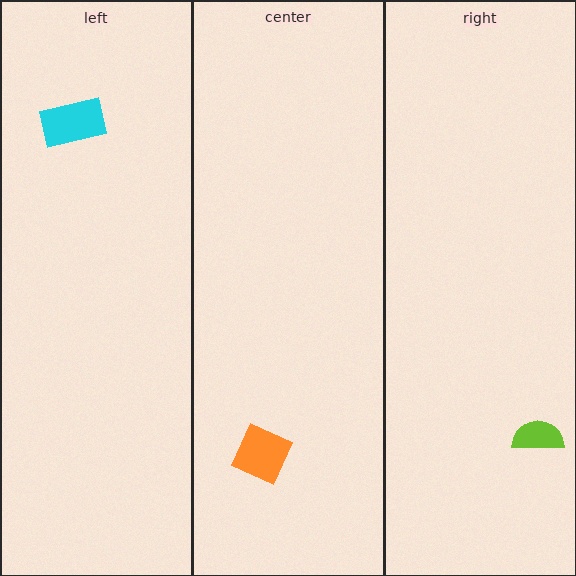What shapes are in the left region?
The cyan rectangle.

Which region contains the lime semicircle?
The right region.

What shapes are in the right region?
The lime semicircle.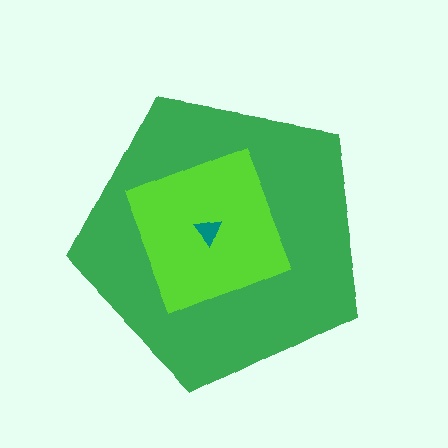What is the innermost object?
The teal triangle.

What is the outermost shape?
The green pentagon.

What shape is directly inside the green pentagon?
The lime square.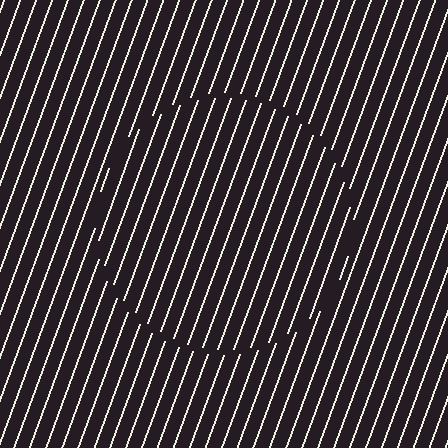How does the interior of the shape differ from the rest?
The interior of the shape contains the same grating, shifted by half a period — the contour is defined by the phase discontinuity where line-ends from the inner and outer gratings abut.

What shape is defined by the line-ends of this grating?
An illusory circle. The interior of the shape contains the same grating, shifted by half a period — the contour is defined by the phase discontinuity where line-ends from the inner and outer gratings abut.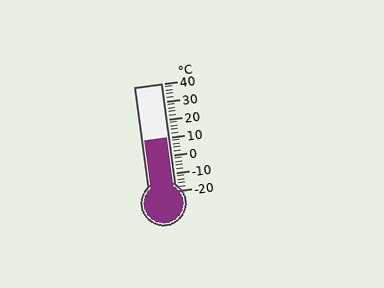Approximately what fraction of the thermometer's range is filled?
The thermometer is filled to approximately 50% of its range.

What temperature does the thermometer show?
The thermometer shows approximately 10°C.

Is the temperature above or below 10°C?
The temperature is at 10°C.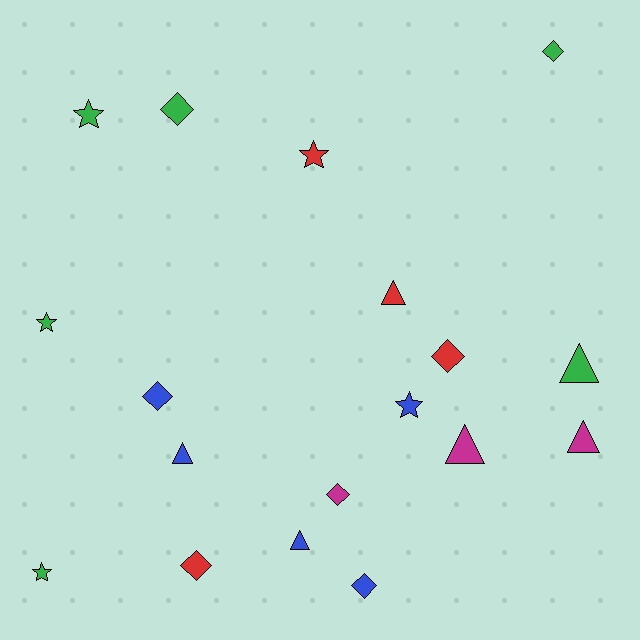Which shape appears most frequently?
Diamond, with 7 objects.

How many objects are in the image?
There are 18 objects.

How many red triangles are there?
There is 1 red triangle.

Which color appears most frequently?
Green, with 6 objects.